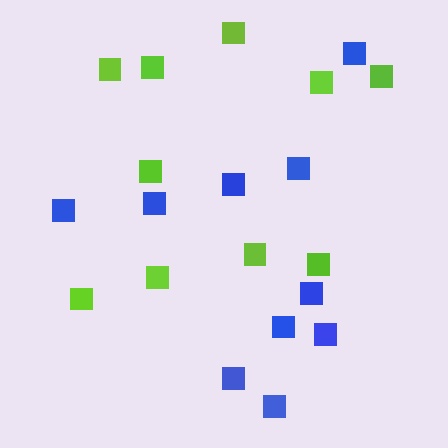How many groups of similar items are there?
There are 2 groups: one group of lime squares (10) and one group of blue squares (10).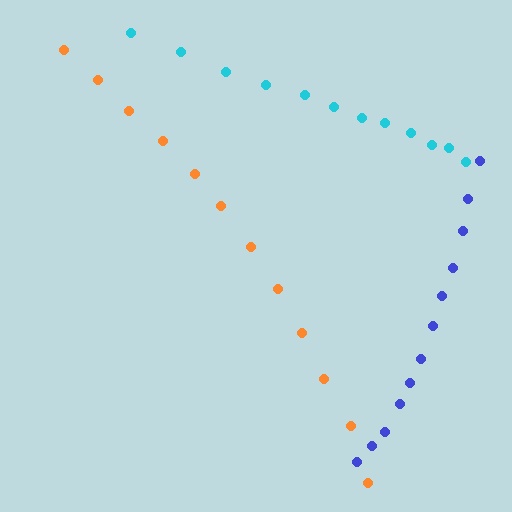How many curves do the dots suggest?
There are 3 distinct paths.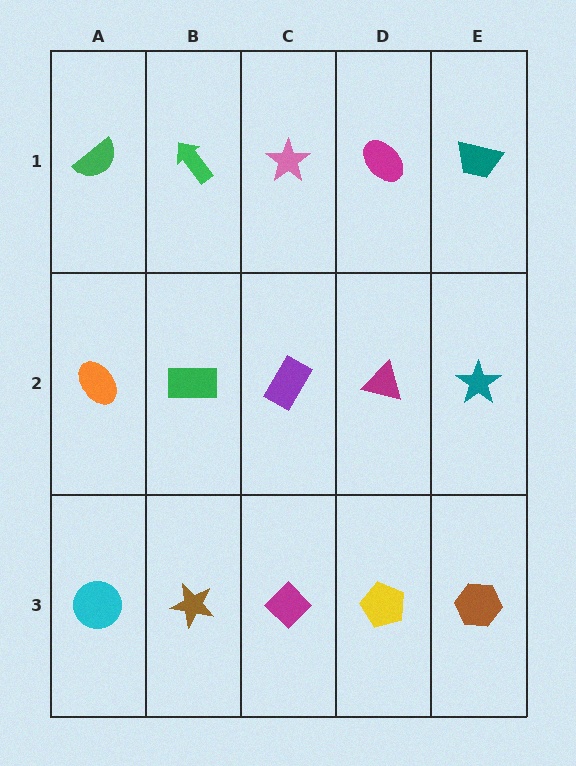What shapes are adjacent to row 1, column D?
A magenta triangle (row 2, column D), a pink star (row 1, column C), a teal trapezoid (row 1, column E).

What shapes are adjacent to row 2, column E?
A teal trapezoid (row 1, column E), a brown hexagon (row 3, column E), a magenta triangle (row 2, column D).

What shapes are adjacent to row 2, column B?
A green arrow (row 1, column B), a brown star (row 3, column B), an orange ellipse (row 2, column A), a purple rectangle (row 2, column C).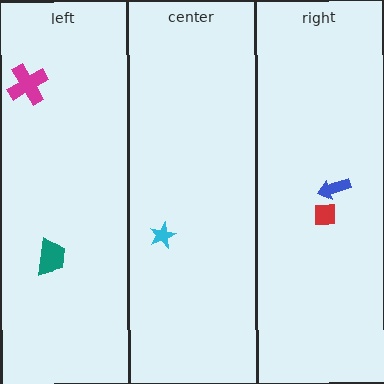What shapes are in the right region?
The blue arrow, the red square.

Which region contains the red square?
The right region.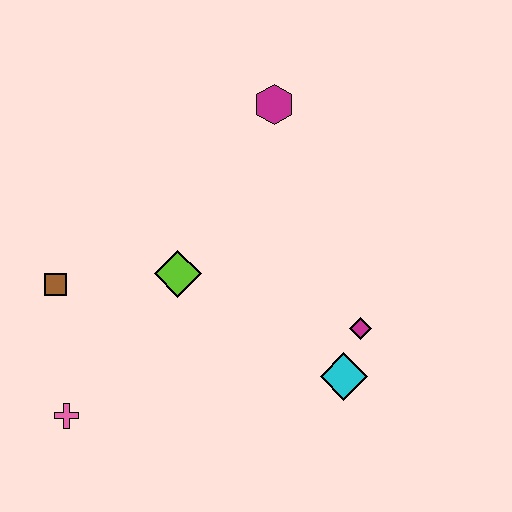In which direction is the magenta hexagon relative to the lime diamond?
The magenta hexagon is above the lime diamond.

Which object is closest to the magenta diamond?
The cyan diamond is closest to the magenta diamond.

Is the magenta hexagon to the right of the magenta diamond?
No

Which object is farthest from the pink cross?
The magenta hexagon is farthest from the pink cross.